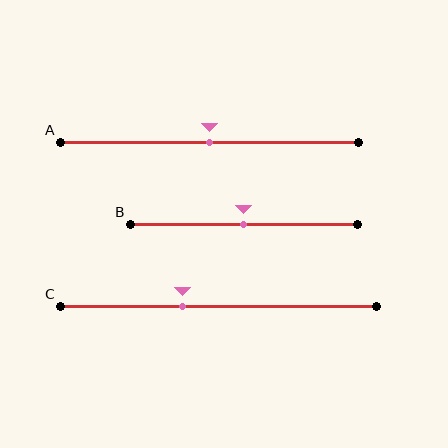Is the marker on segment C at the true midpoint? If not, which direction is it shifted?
No, the marker on segment C is shifted to the left by about 11% of the segment length.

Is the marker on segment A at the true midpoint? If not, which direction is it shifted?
Yes, the marker on segment A is at the true midpoint.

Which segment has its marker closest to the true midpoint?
Segment A has its marker closest to the true midpoint.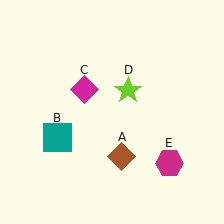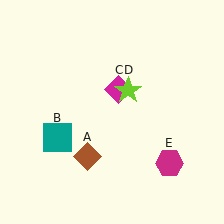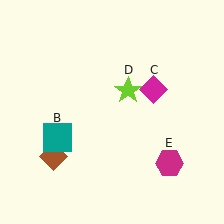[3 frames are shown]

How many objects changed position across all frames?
2 objects changed position: brown diamond (object A), magenta diamond (object C).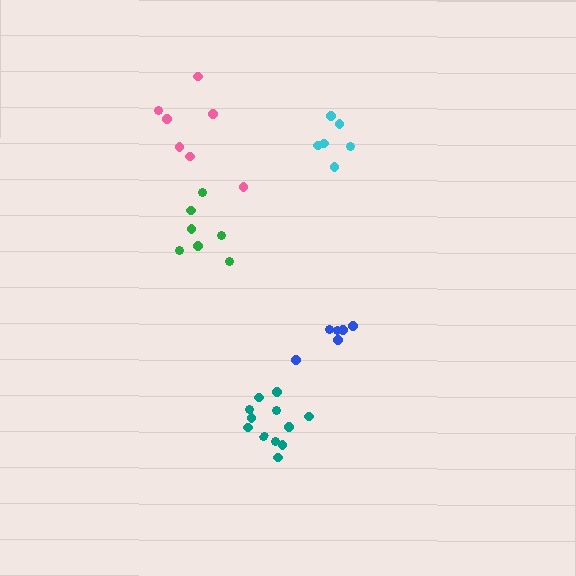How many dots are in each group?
Group 1: 7 dots, Group 2: 6 dots, Group 3: 6 dots, Group 4: 12 dots, Group 5: 7 dots (38 total).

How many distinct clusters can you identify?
There are 5 distinct clusters.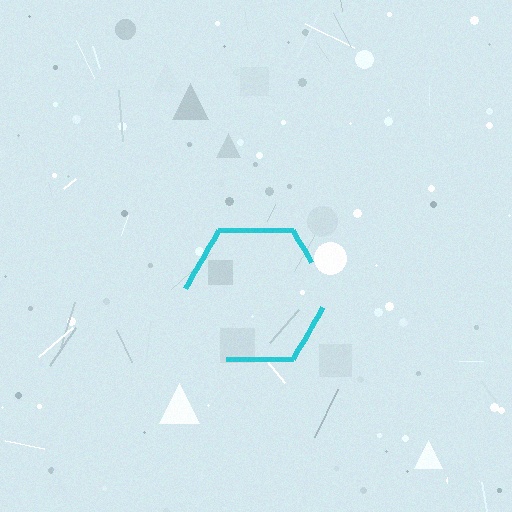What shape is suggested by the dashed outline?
The dashed outline suggests a hexagon.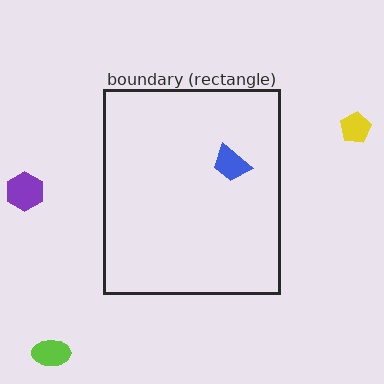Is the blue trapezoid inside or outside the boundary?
Inside.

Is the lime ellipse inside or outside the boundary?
Outside.